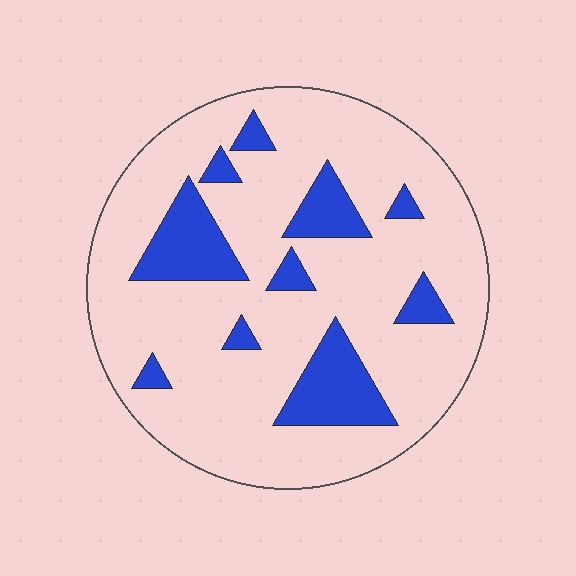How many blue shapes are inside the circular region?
10.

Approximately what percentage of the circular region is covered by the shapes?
Approximately 20%.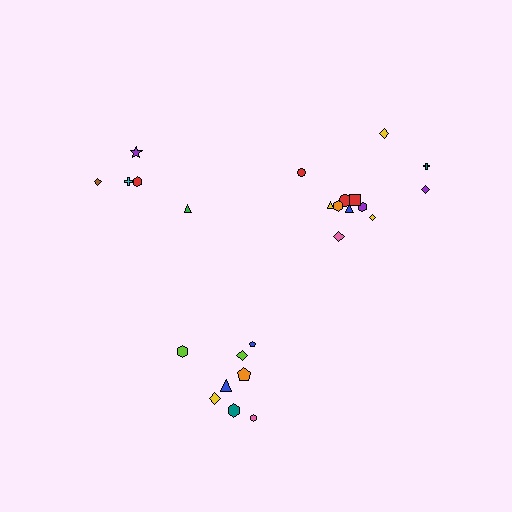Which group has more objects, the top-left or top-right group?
The top-right group.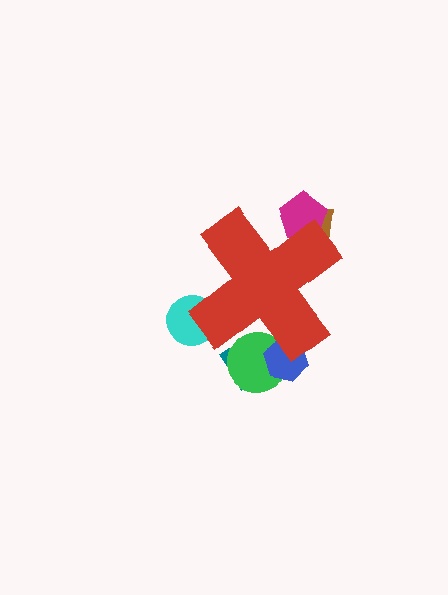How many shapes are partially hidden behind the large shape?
6 shapes are partially hidden.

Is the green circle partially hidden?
Yes, the green circle is partially hidden behind the red cross.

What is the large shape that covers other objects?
A red cross.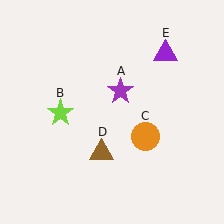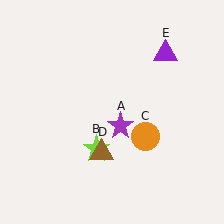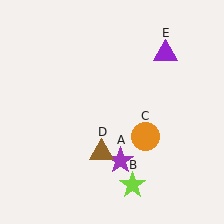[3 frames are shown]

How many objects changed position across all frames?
2 objects changed position: purple star (object A), lime star (object B).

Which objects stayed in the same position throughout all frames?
Orange circle (object C) and brown triangle (object D) and purple triangle (object E) remained stationary.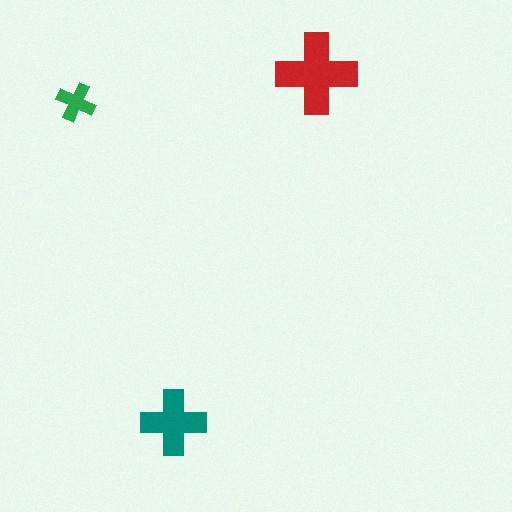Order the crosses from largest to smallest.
the red one, the teal one, the green one.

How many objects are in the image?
There are 3 objects in the image.